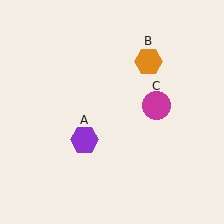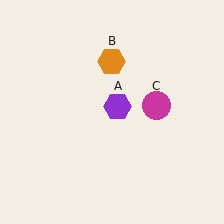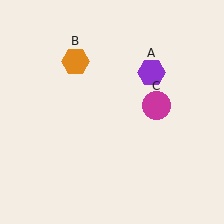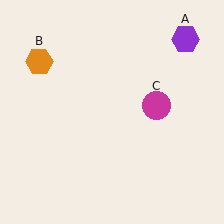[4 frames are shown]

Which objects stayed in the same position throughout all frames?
Magenta circle (object C) remained stationary.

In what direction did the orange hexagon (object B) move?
The orange hexagon (object B) moved left.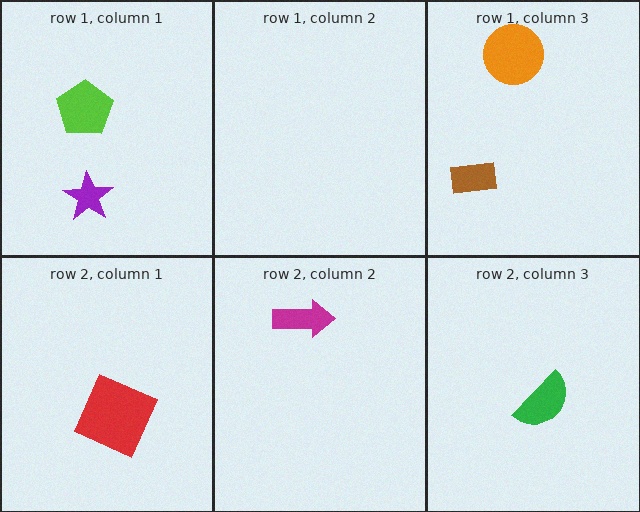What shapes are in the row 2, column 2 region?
The magenta arrow.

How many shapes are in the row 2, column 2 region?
1.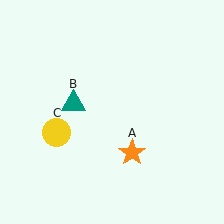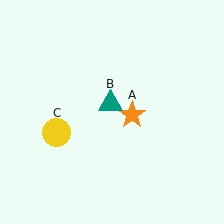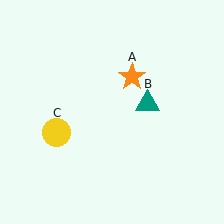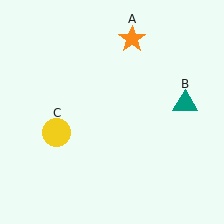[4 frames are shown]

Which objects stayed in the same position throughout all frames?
Yellow circle (object C) remained stationary.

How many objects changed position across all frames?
2 objects changed position: orange star (object A), teal triangle (object B).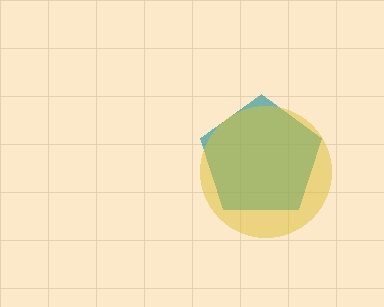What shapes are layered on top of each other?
The layered shapes are: a teal pentagon, a yellow circle.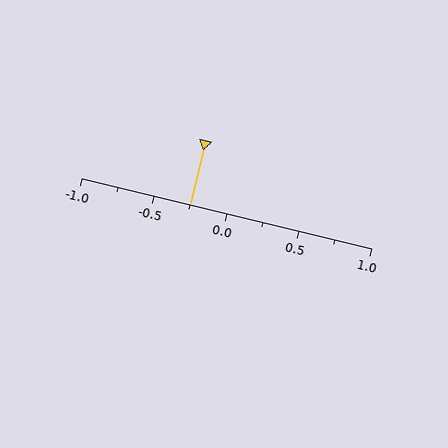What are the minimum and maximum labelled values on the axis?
The axis runs from -1.0 to 1.0.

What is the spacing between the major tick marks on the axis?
The major ticks are spaced 0.5 apart.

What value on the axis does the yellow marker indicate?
The marker indicates approximately -0.25.